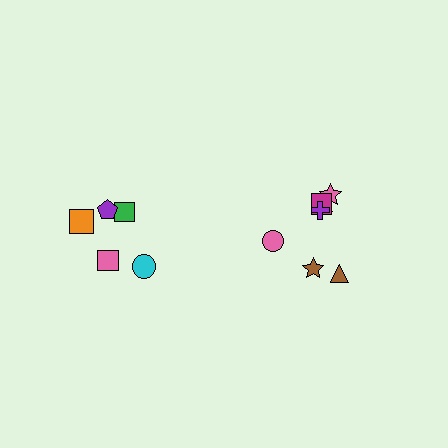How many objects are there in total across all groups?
There are 12 objects.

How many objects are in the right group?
There are 7 objects.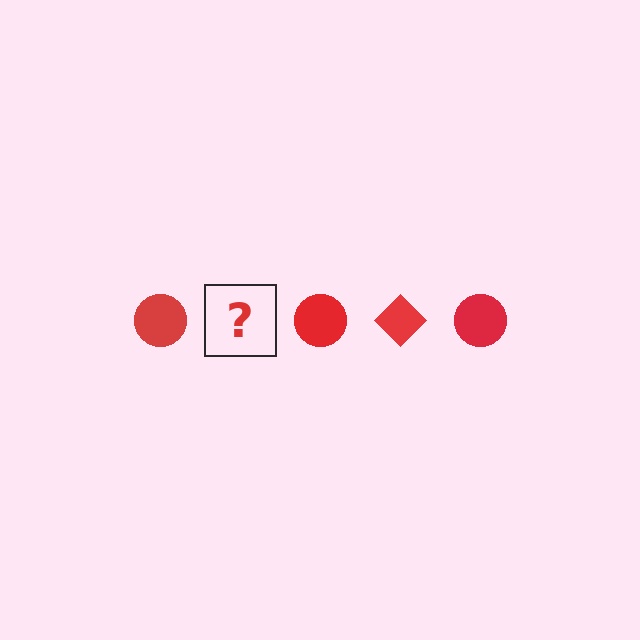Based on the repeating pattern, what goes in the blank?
The blank should be a red diamond.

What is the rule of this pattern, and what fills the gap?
The rule is that the pattern cycles through circle, diamond shapes in red. The gap should be filled with a red diamond.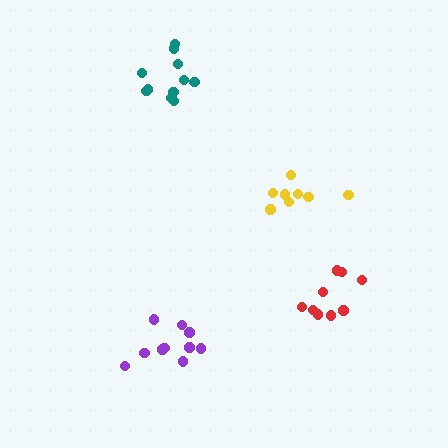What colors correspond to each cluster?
The clusters are colored: teal, yellow, purple, red.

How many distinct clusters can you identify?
There are 4 distinct clusters.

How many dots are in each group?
Group 1: 11 dots, Group 2: 8 dots, Group 3: 10 dots, Group 4: 9 dots (38 total).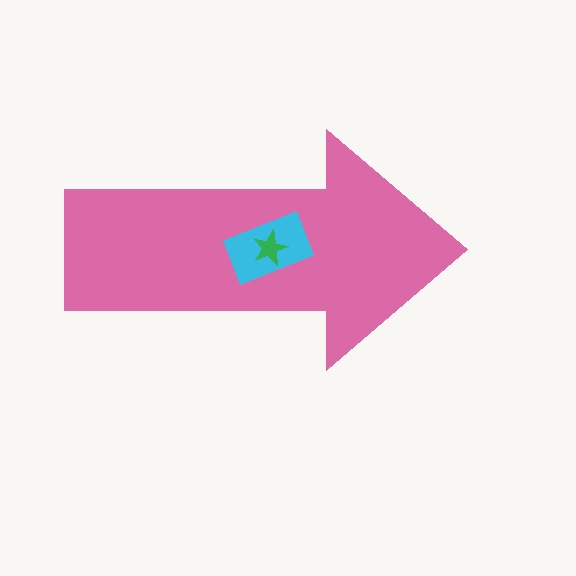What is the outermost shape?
The pink arrow.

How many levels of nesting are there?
3.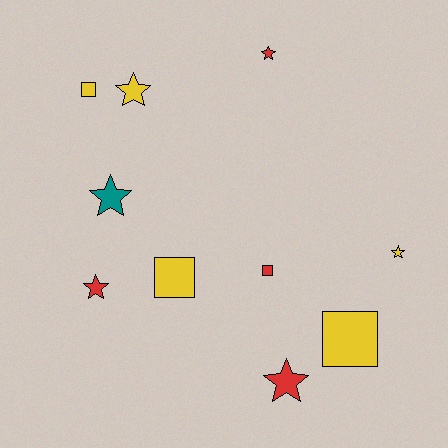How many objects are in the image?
There are 10 objects.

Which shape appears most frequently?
Star, with 6 objects.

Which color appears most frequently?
Yellow, with 5 objects.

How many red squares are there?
There is 1 red square.